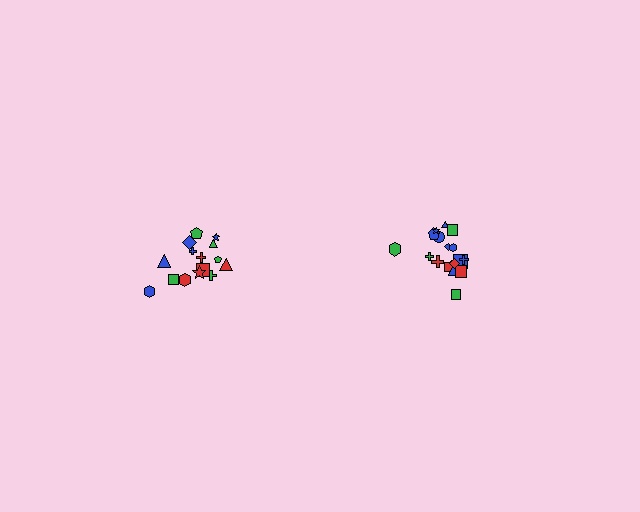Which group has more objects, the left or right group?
The right group.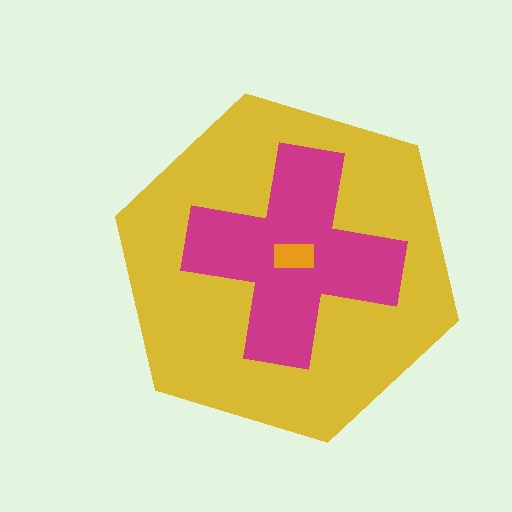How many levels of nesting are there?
3.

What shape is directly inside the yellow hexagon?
The magenta cross.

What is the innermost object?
The orange rectangle.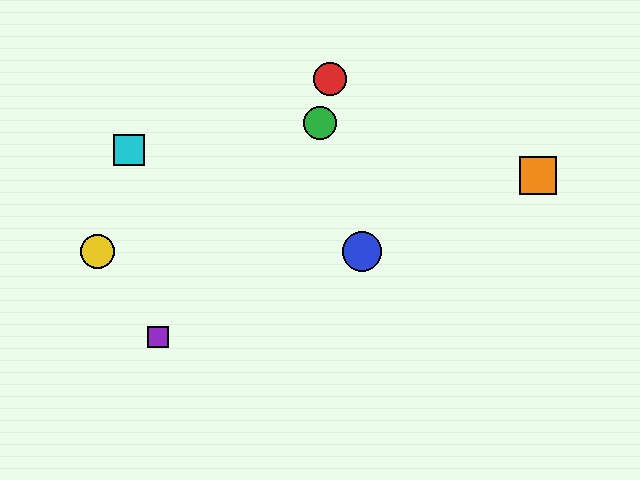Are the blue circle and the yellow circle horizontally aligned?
Yes, both are at y≈251.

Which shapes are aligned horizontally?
The blue circle, the yellow circle are aligned horizontally.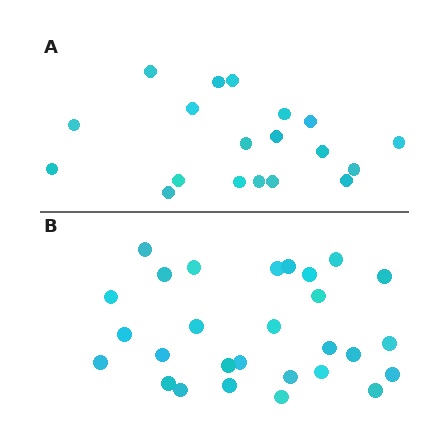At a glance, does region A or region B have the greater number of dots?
Region B (the bottom region) has more dots.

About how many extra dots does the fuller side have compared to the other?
Region B has roughly 8 or so more dots than region A.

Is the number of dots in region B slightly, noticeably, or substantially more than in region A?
Region B has substantially more. The ratio is roughly 1.5 to 1.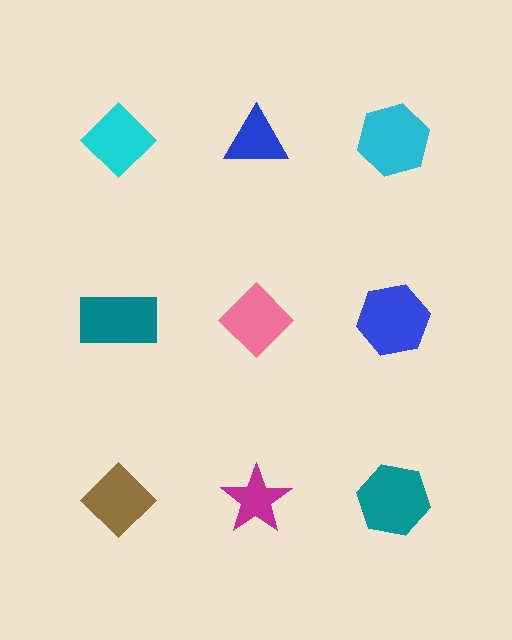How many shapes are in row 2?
3 shapes.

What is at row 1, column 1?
A cyan diamond.